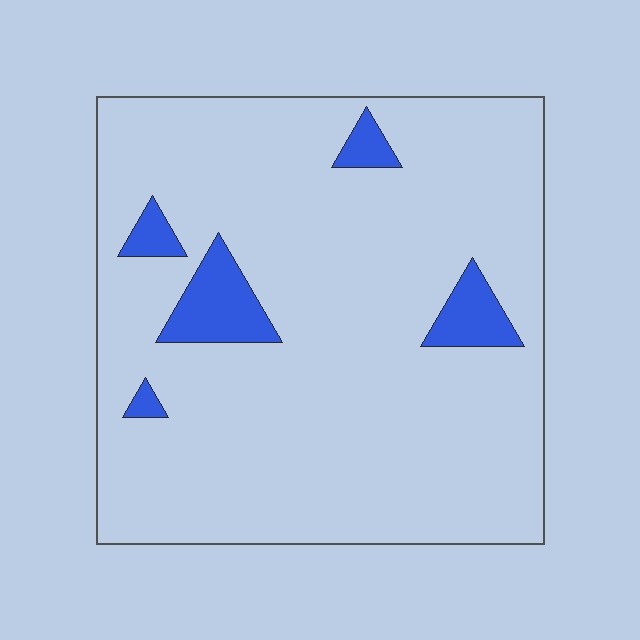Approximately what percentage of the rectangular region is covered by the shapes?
Approximately 10%.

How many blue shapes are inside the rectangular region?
5.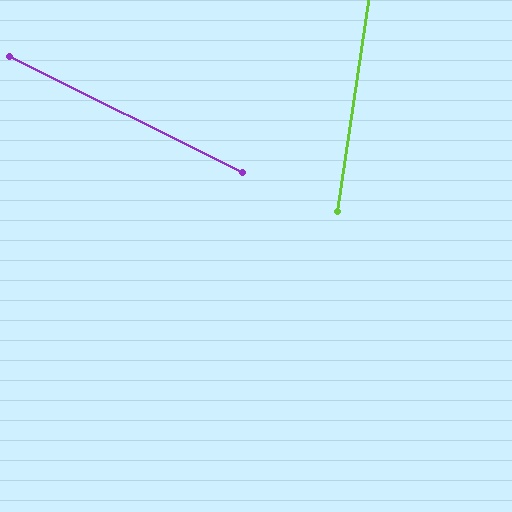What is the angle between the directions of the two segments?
Approximately 72 degrees.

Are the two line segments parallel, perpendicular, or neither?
Neither parallel nor perpendicular — they differ by about 72°.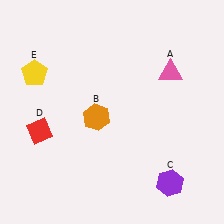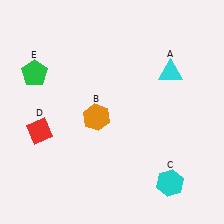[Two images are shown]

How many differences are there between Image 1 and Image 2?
There are 3 differences between the two images.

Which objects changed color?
A changed from pink to cyan. C changed from purple to cyan. E changed from yellow to green.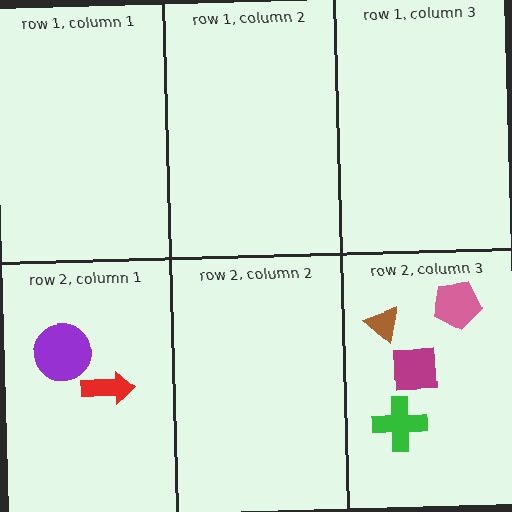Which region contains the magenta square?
The row 2, column 3 region.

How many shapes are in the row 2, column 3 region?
4.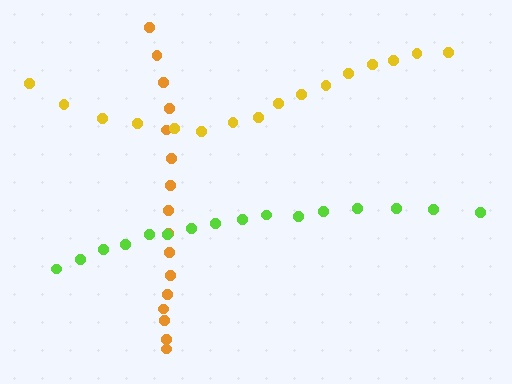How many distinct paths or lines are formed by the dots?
There are 3 distinct paths.